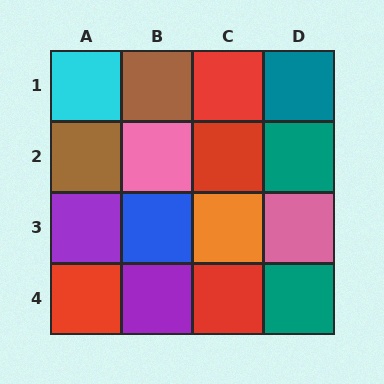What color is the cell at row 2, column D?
Teal.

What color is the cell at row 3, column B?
Blue.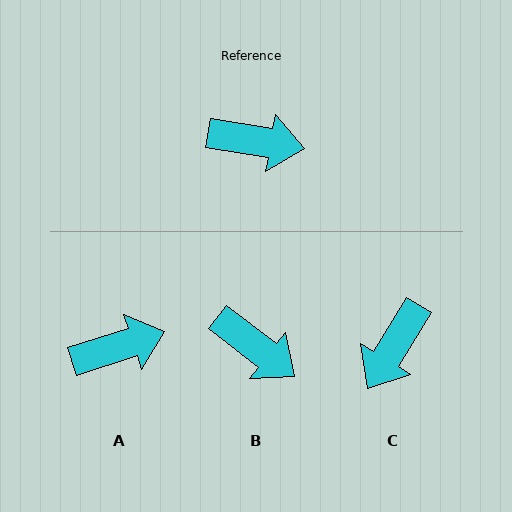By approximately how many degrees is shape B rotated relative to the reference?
Approximately 28 degrees clockwise.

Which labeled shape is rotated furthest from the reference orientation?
C, about 113 degrees away.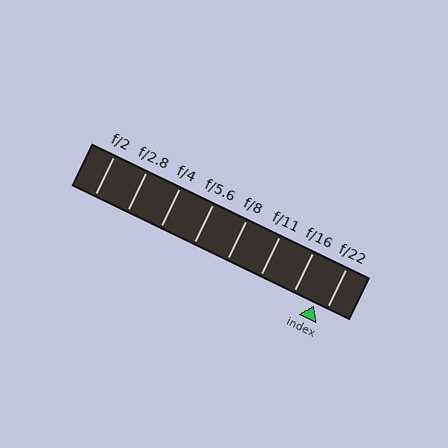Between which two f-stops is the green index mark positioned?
The index mark is between f/16 and f/22.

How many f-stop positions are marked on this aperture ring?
There are 8 f-stop positions marked.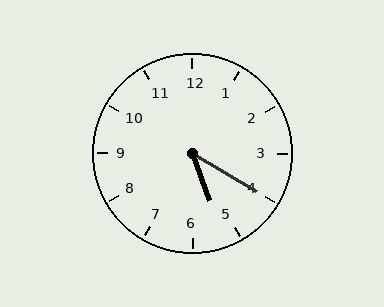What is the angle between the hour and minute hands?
Approximately 40 degrees.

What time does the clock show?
5:20.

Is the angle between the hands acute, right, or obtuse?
It is acute.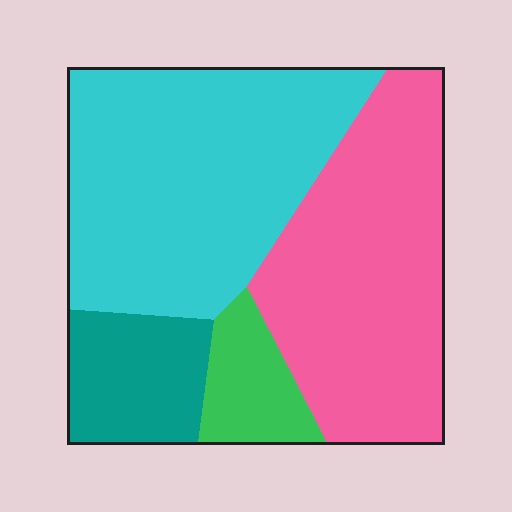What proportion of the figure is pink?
Pink covers 37% of the figure.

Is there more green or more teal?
Teal.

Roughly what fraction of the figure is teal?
Teal covers around 15% of the figure.